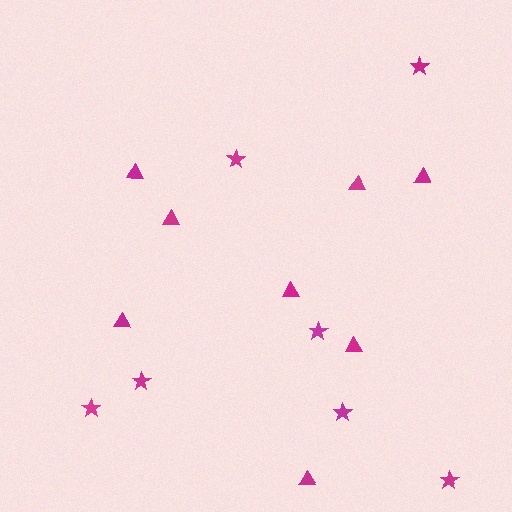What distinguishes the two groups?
There are 2 groups: one group of triangles (8) and one group of stars (7).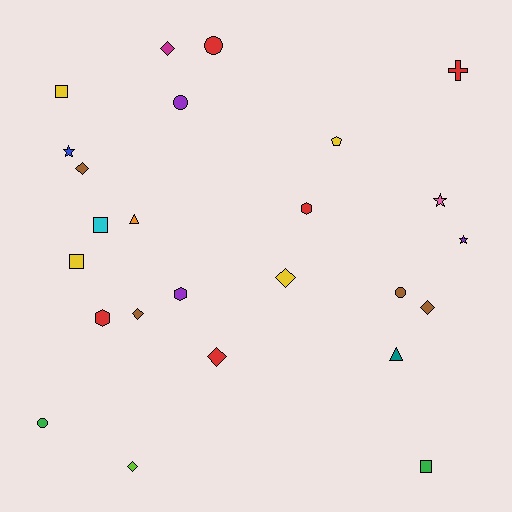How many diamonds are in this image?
There are 7 diamonds.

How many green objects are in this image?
There are 2 green objects.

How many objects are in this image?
There are 25 objects.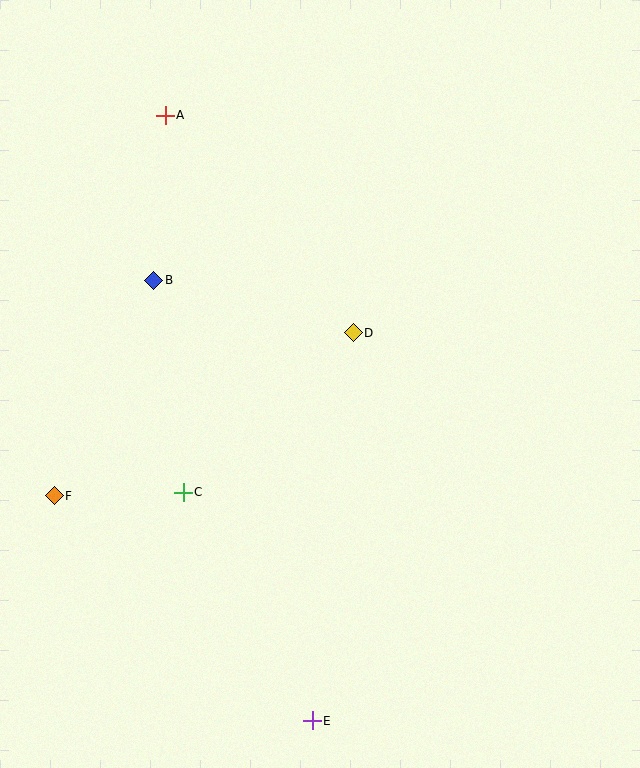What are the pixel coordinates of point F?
Point F is at (54, 496).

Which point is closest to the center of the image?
Point D at (353, 333) is closest to the center.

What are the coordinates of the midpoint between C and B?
The midpoint between C and B is at (169, 386).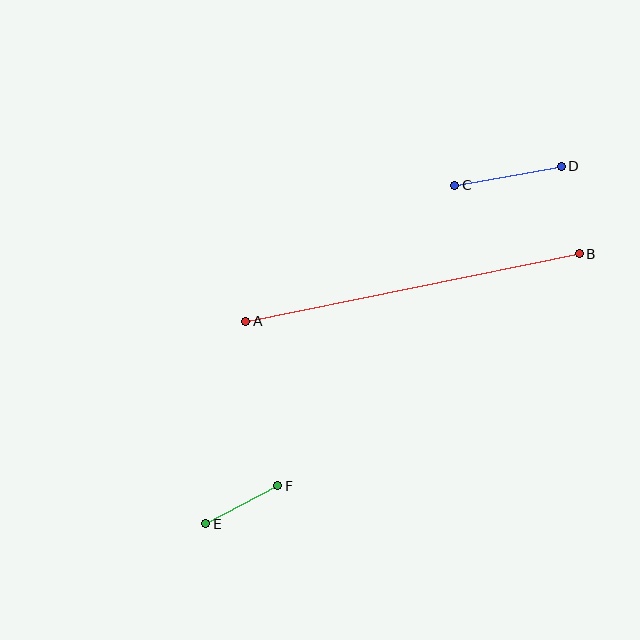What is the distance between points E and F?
The distance is approximately 81 pixels.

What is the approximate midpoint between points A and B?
The midpoint is at approximately (412, 287) pixels.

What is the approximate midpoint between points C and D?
The midpoint is at approximately (508, 176) pixels.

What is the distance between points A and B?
The distance is approximately 340 pixels.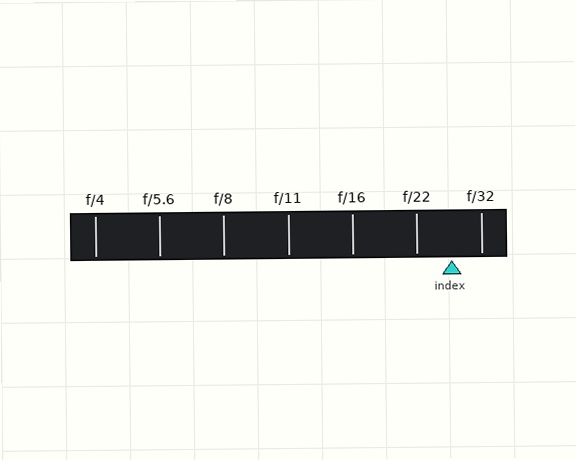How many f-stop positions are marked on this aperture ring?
There are 7 f-stop positions marked.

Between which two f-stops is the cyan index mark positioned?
The index mark is between f/22 and f/32.